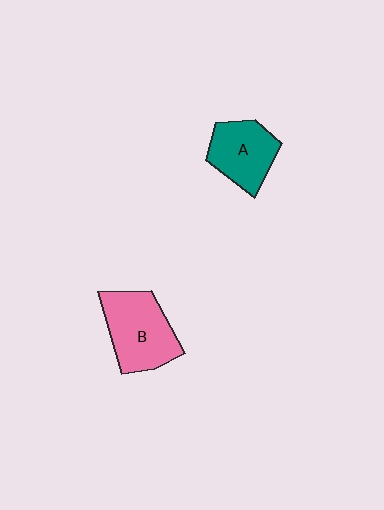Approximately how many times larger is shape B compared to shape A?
Approximately 1.3 times.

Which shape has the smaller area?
Shape A (teal).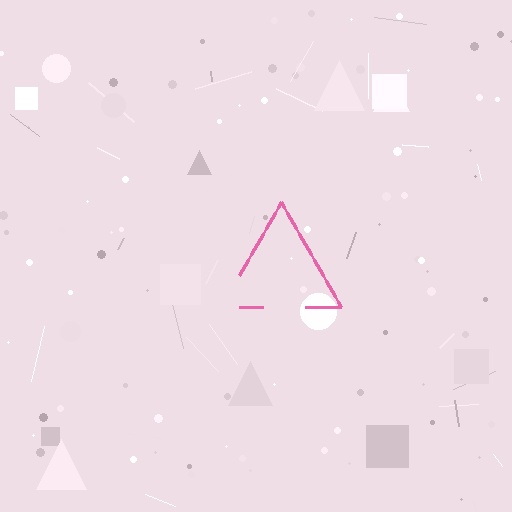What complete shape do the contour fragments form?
The contour fragments form a triangle.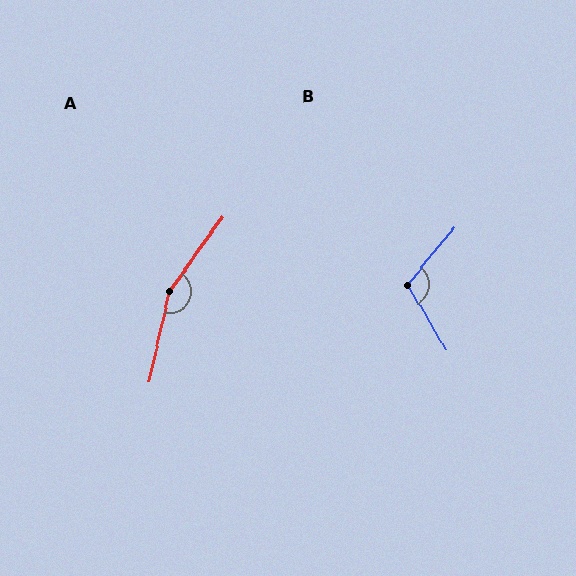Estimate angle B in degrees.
Approximately 110 degrees.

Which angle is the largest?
A, at approximately 157 degrees.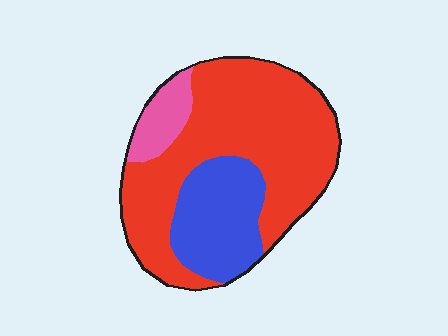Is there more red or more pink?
Red.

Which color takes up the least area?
Pink, at roughly 10%.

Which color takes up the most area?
Red, at roughly 65%.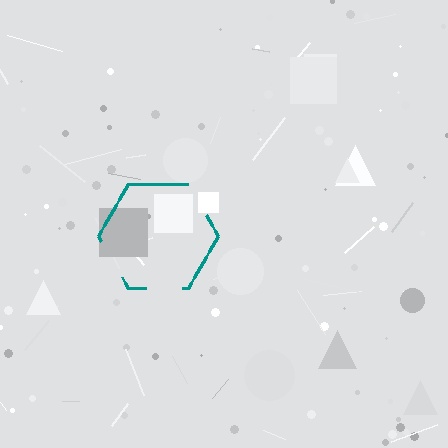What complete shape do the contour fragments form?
The contour fragments form a hexagon.